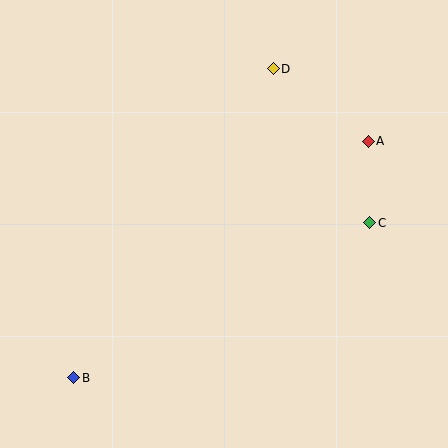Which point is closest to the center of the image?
Point C at (370, 223) is closest to the center.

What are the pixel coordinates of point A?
Point A is at (368, 141).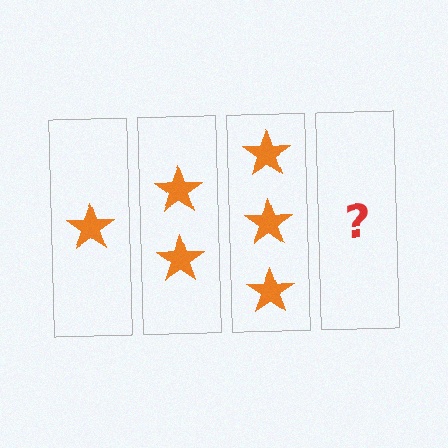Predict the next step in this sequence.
The next step is 4 stars.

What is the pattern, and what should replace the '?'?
The pattern is that each step adds one more star. The '?' should be 4 stars.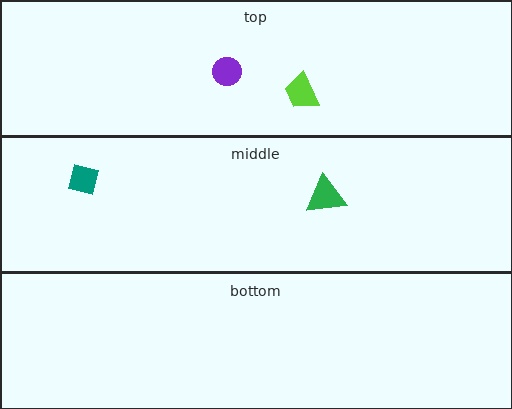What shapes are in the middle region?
The teal square, the green triangle.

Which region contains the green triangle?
The middle region.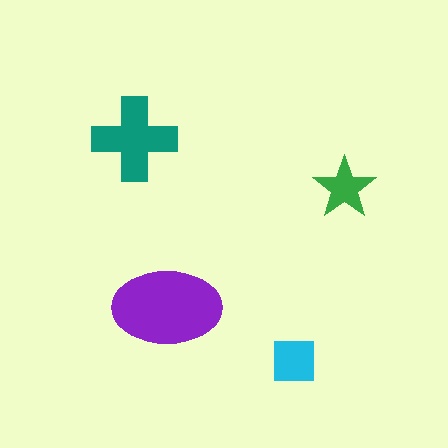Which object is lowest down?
The cyan square is bottommost.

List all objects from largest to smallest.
The purple ellipse, the teal cross, the cyan square, the green star.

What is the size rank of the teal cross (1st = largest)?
2nd.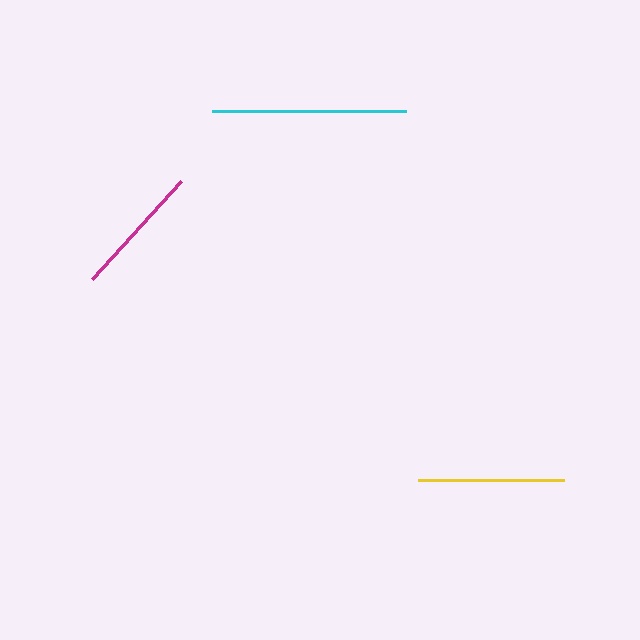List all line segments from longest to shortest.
From longest to shortest: cyan, yellow, magenta.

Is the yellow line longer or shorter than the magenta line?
The yellow line is longer than the magenta line.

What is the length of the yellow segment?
The yellow segment is approximately 147 pixels long.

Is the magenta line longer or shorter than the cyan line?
The cyan line is longer than the magenta line.